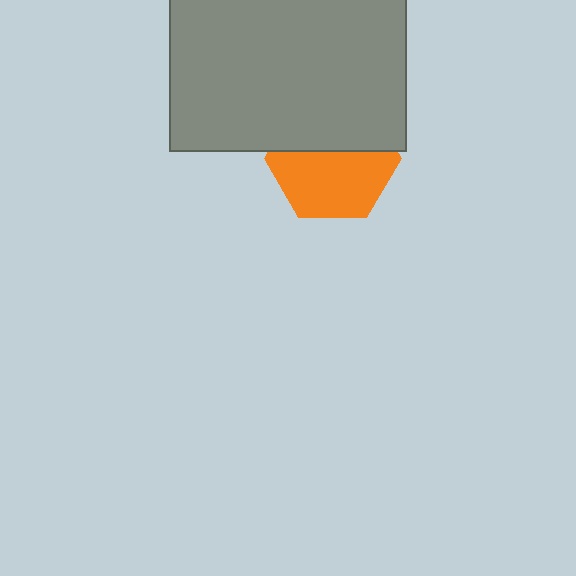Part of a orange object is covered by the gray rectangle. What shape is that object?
It is a hexagon.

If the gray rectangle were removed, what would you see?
You would see the complete orange hexagon.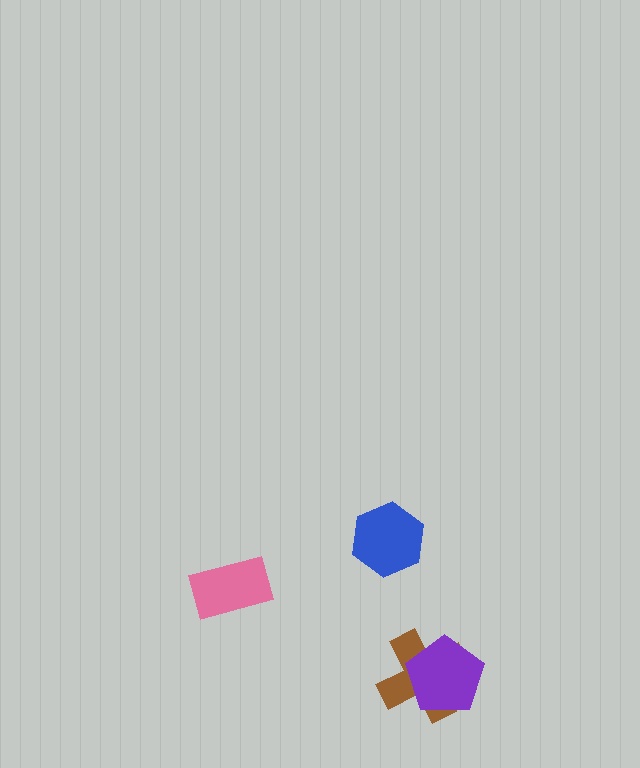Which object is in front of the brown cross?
The purple pentagon is in front of the brown cross.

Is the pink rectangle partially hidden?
No, no other shape covers it.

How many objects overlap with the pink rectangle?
0 objects overlap with the pink rectangle.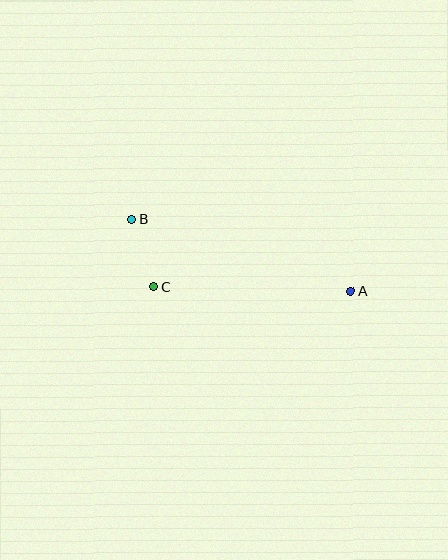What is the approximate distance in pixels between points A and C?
The distance between A and C is approximately 197 pixels.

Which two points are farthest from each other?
Points A and B are farthest from each other.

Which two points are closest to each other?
Points B and C are closest to each other.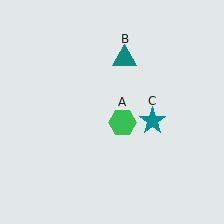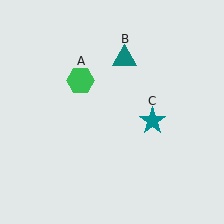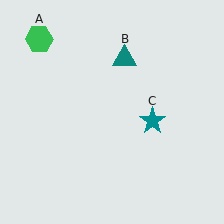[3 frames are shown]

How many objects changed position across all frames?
1 object changed position: green hexagon (object A).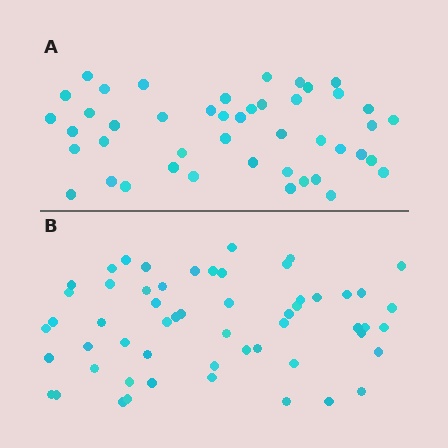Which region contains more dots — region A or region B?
Region B (the bottom region) has more dots.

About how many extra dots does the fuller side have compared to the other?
Region B has roughly 12 or so more dots than region A.